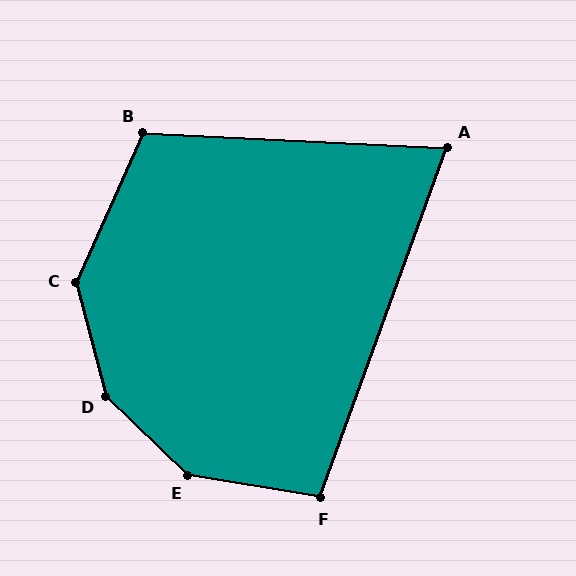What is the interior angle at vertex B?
Approximately 111 degrees (obtuse).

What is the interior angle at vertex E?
Approximately 146 degrees (obtuse).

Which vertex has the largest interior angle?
D, at approximately 148 degrees.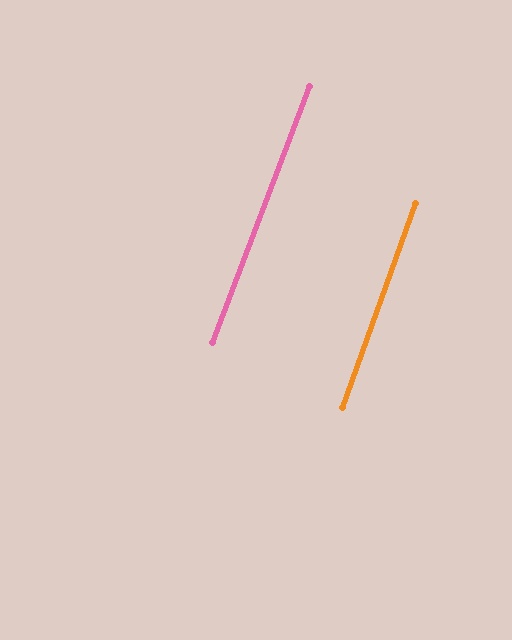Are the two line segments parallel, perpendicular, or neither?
Parallel — their directions differ by only 1.0°.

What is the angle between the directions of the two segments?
Approximately 1 degree.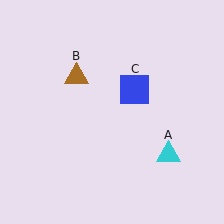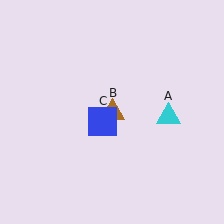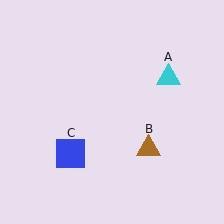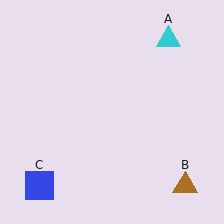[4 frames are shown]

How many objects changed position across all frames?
3 objects changed position: cyan triangle (object A), brown triangle (object B), blue square (object C).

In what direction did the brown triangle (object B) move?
The brown triangle (object B) moved down and to the right.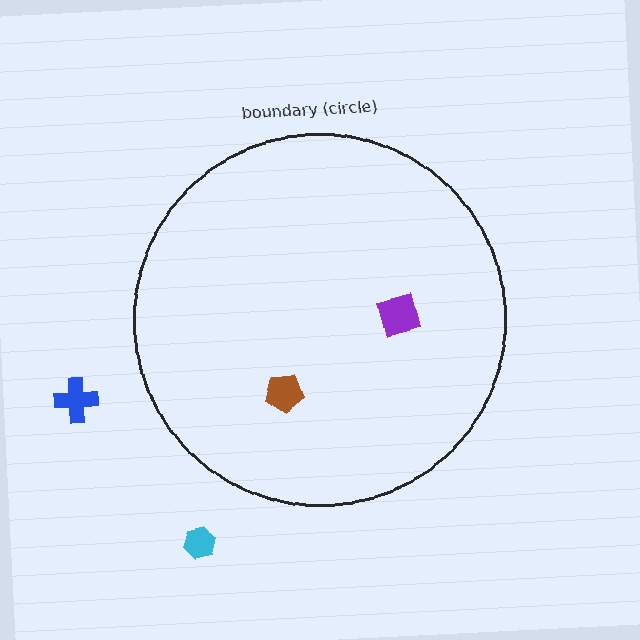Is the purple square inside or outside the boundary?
Inside.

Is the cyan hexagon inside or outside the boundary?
Outside.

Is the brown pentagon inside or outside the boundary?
Inside.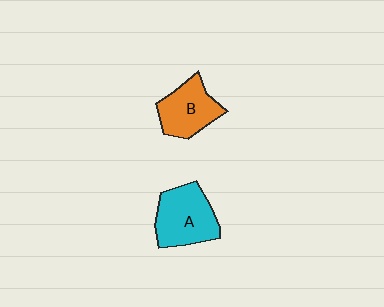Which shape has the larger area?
Shape A (cyan).